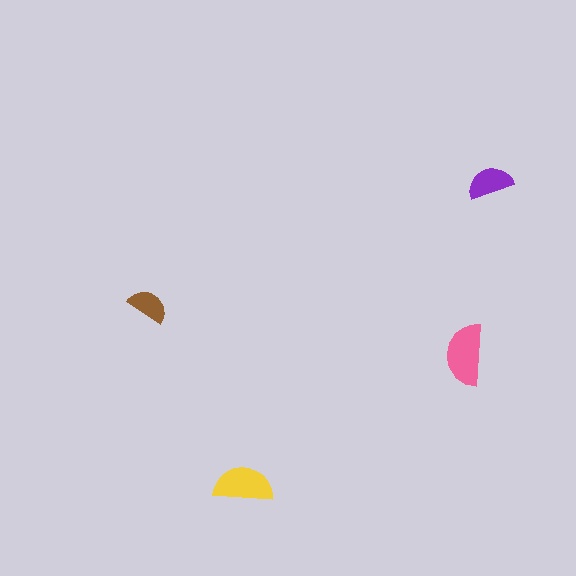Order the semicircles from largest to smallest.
the pink one, the yellow one, the purple one, the brown one.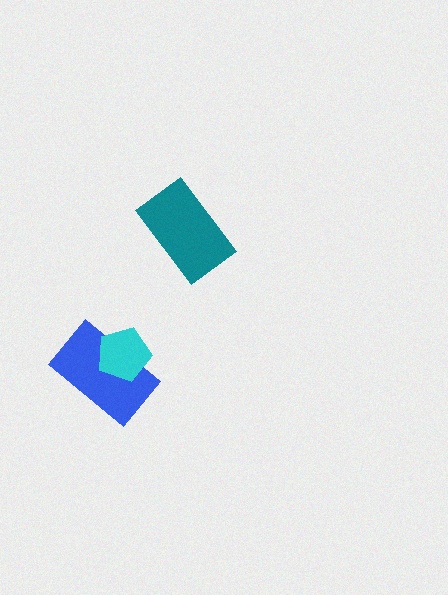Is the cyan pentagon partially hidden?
No, no other shape covers it.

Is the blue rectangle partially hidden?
Yes, it is partially covered by another shape.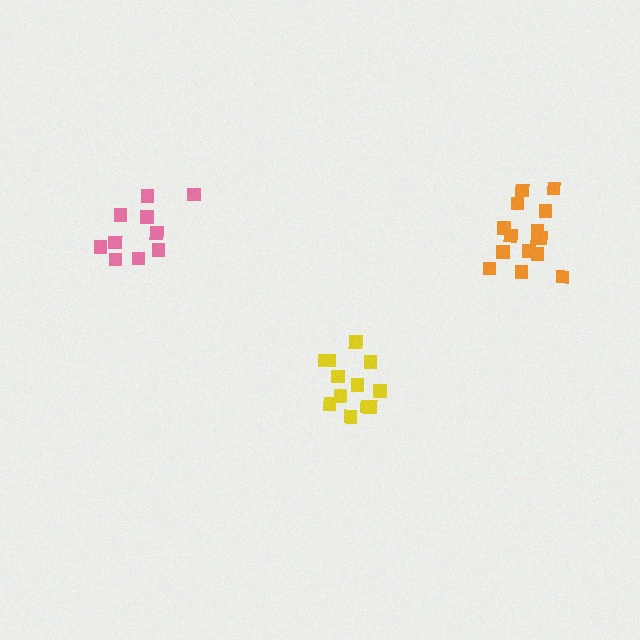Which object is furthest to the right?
The orange cluster is rightmost.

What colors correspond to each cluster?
The clusters are colored: yellow, pink, orange.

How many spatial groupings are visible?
There are 3 spatial groupings.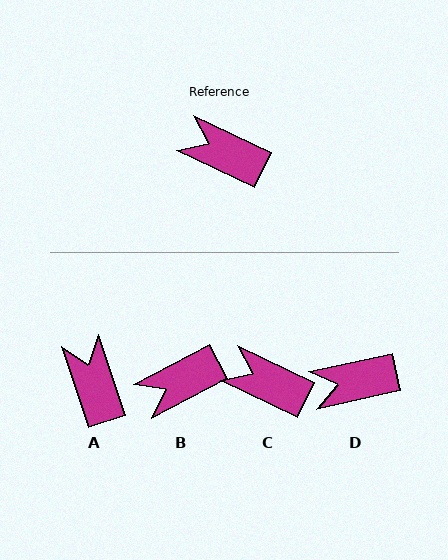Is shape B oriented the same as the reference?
No, it is off by about 54 degrees.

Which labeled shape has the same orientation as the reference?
C.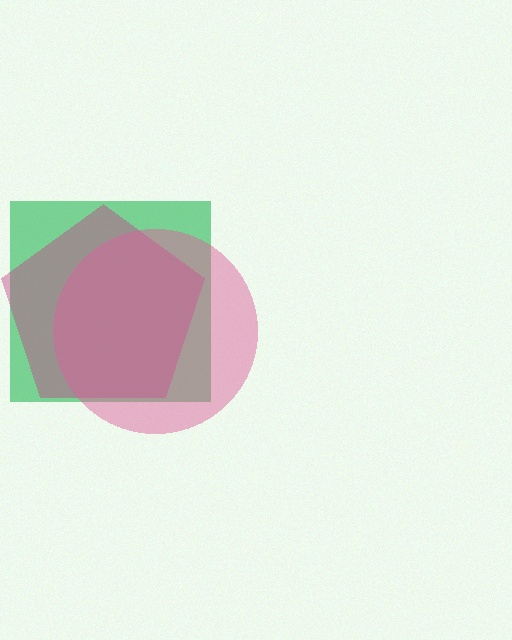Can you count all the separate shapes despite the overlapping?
Yes, there are 3 separate shapes.